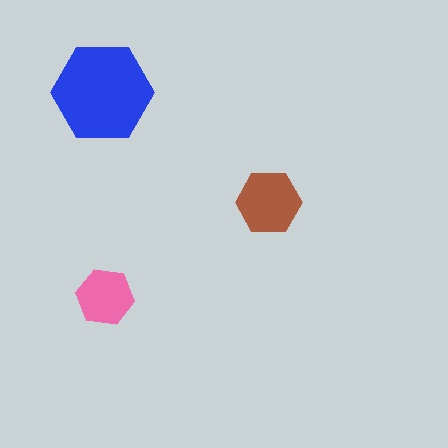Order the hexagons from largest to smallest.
the blue one, the brown one, the pink one.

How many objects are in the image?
There are 3 objects in the image.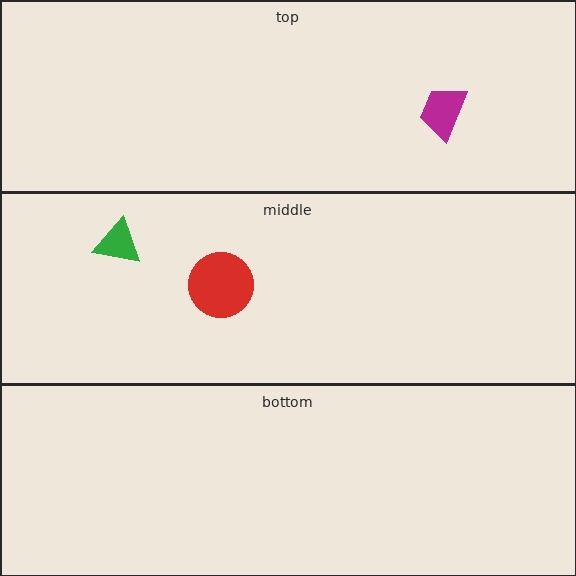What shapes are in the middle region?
The red circle, the green triangle.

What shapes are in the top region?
The magenta trapezoid.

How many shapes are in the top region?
1.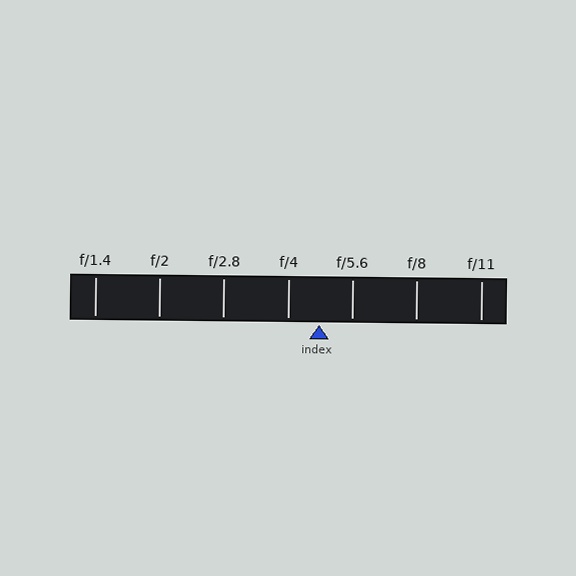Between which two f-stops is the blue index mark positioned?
The index mark is between f/4 and f/5.6.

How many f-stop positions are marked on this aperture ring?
There are 7 f-stop positions marked.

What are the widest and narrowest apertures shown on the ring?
The widest aperture shown is f/1.4 and the narrowest is f/11.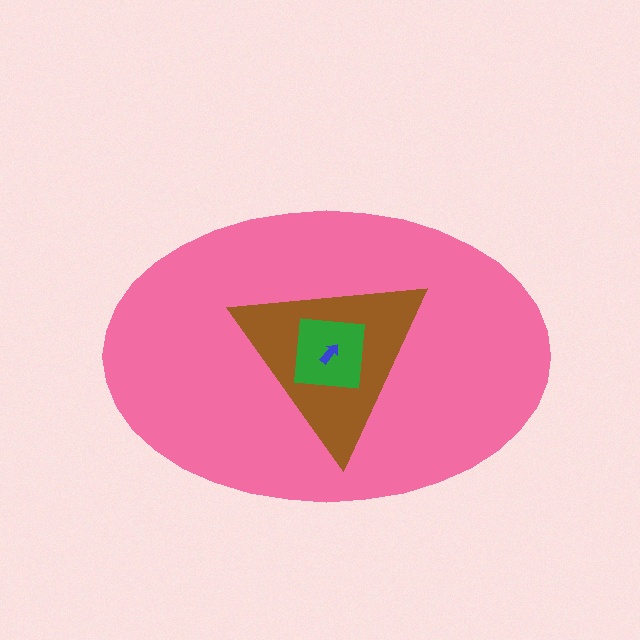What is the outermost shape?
The pink ellipse.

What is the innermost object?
The blue arrow.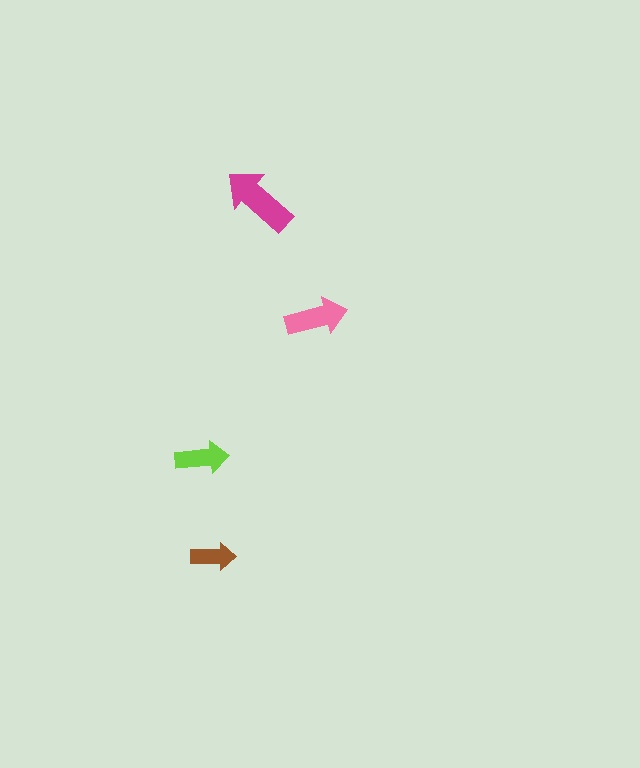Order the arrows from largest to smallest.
the magenta one, the pink one, the lime one, the brown one.